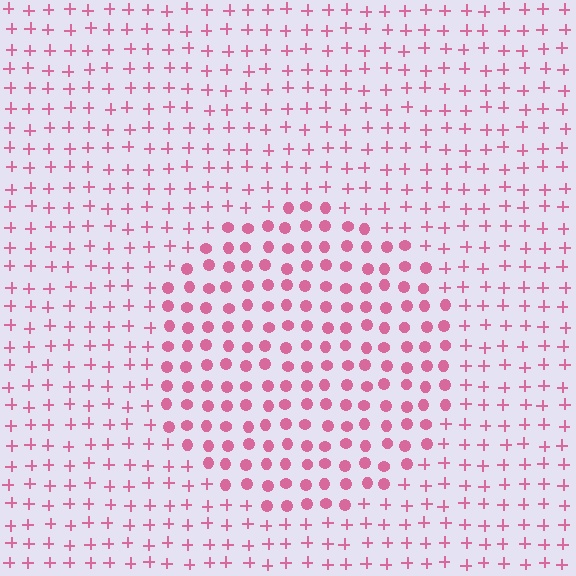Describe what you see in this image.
The image is filled with small pink elements arranged in a uniform grid. A circle-shaped region contains circles, while the surrounding area contains plus signs. The boundary is defined purely by the change in element shape.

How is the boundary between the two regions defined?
The boundary is defined by a change in element shape: circles inside vs. plus signs outside. All elements share the same color and spacing.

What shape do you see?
I see a circle.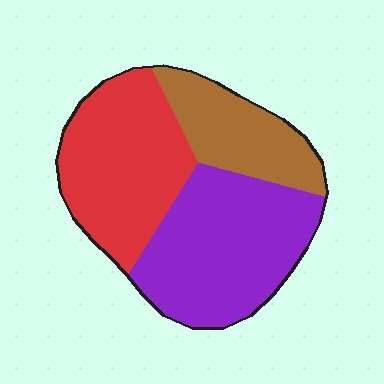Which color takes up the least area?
Brown, at roughly 20%.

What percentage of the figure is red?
Red takes up about three eighths (3/8) of the figure.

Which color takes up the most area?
Purple, at roughly 40%.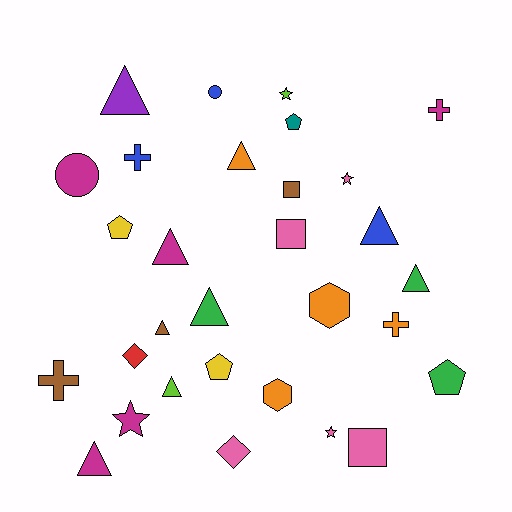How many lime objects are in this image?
There are 2 lime objects.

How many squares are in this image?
There are 3 squares.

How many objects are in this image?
There are 30 objects.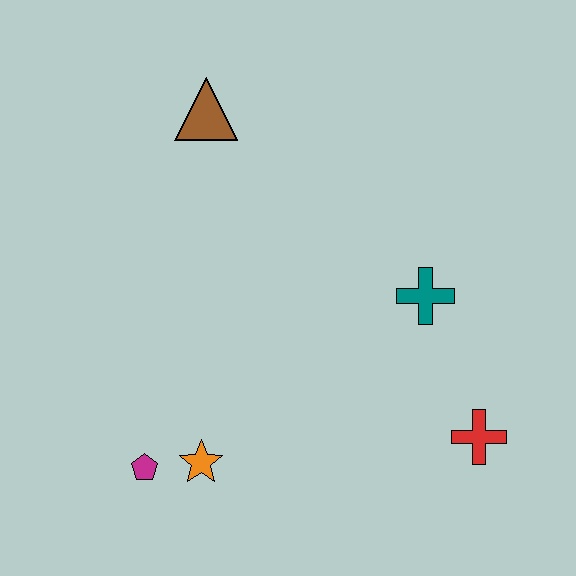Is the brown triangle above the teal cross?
Yes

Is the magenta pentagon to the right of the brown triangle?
No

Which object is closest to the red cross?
The teal cross is closest to the red cross.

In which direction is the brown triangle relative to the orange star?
The brown triangle is above the orange star.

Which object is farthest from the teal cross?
The magenta pentagon is farthest from the teal cross.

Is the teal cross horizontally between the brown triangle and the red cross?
Yes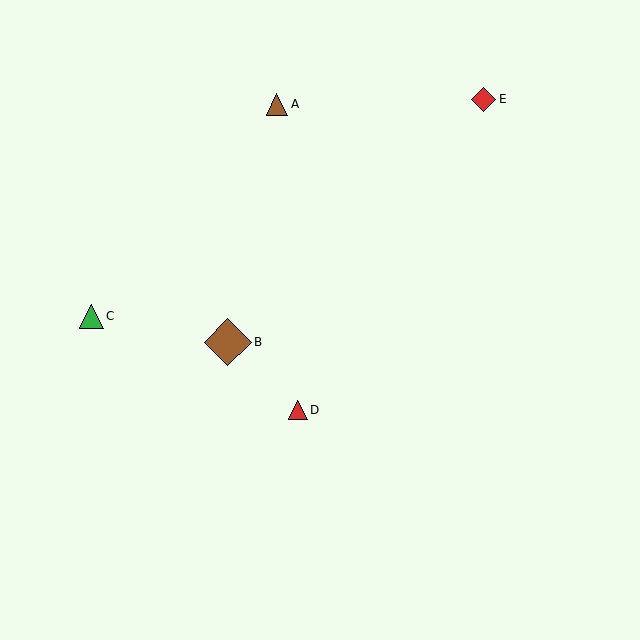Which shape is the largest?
The brown diamond (labeled B) is the largest.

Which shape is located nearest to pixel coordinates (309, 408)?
The red triangle (labeled D) at (298, 410) is nearest to that location.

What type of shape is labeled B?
Shape B is a brown diamond.